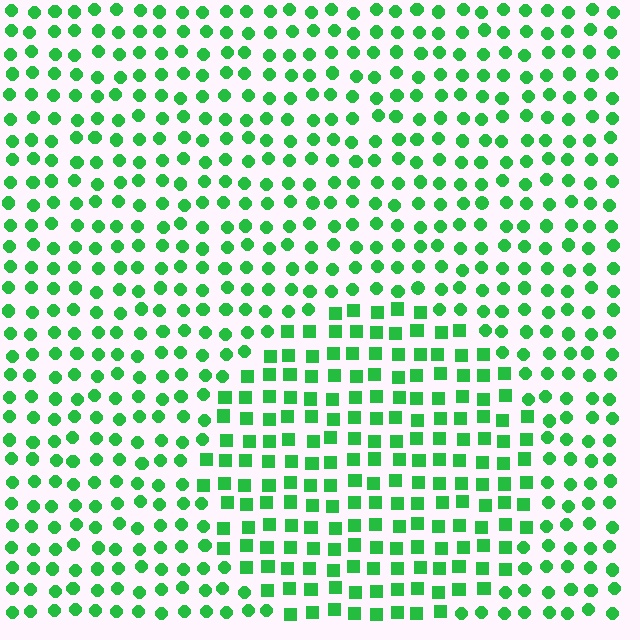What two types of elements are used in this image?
The image uses squares inside the circle region and circles outside it.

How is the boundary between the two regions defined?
The boundary is defined by a change in element shape: squares inside vs. circles outside. All elements share the same color and spacing.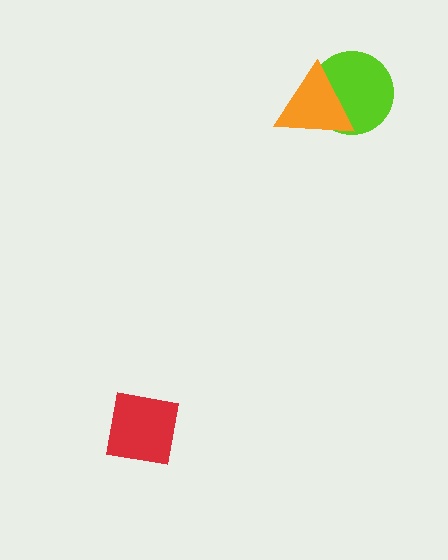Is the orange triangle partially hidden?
No, no other shape covers it.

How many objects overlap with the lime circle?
1 object overlaps with the lime circle.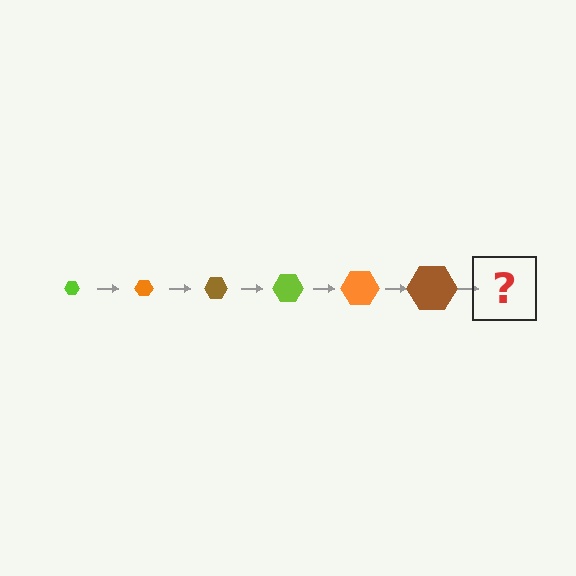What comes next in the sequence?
The next element should be a lime hexagon, larger than the previous one.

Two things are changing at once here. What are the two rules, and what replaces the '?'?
The two rules are that the hexagon grows larger each step and the color cycles through lime, orange, and brown. The '?' should be a lime hexagon, larger than the previous one.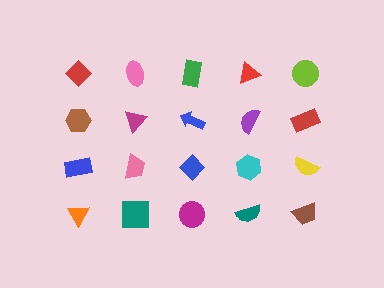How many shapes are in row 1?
5 shapes.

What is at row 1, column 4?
A red triangle.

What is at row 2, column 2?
A magenta triangle.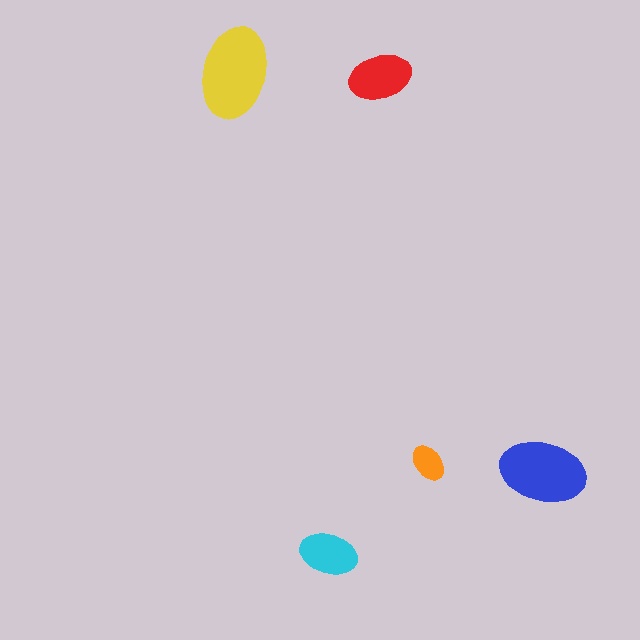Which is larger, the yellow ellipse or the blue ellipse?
The yellow one.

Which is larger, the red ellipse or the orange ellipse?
The red one.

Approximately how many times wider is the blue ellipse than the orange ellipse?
About 2.5 times wider.